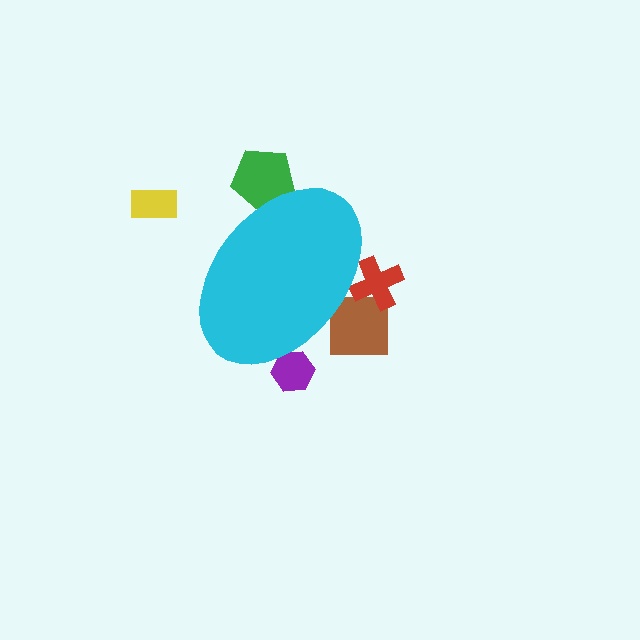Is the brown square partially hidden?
Yes, the brown square is partially hidden behind the cyan ellipse.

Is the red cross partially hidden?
Yes, the red cross is partially hidden behind the cyan ellipse.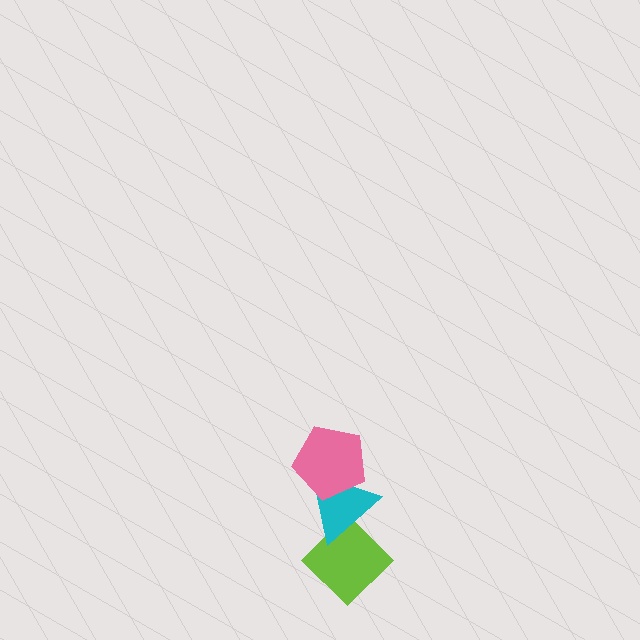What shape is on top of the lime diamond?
The cyan triangle is on top of the lime diamond.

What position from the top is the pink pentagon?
The pink pentagon is 1st from the top.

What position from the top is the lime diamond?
The lime diamond is 3rd from the top.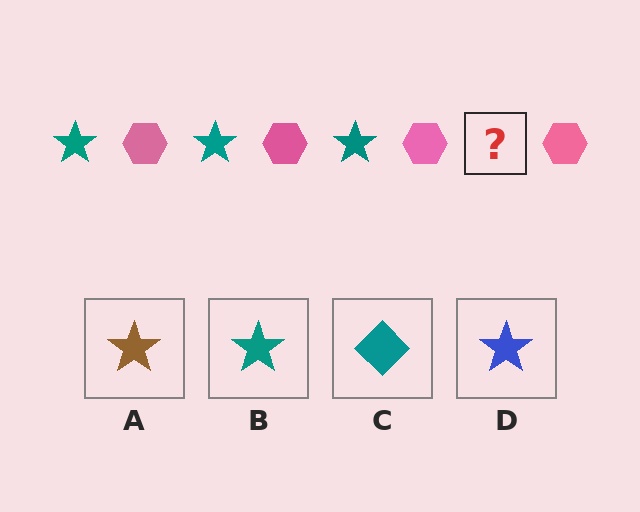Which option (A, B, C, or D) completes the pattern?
B.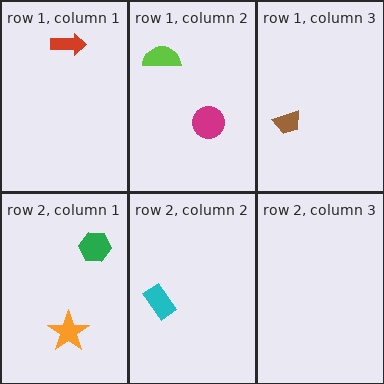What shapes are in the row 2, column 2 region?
The cyan rectangle.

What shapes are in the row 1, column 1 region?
The red arrow.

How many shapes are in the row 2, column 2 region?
1.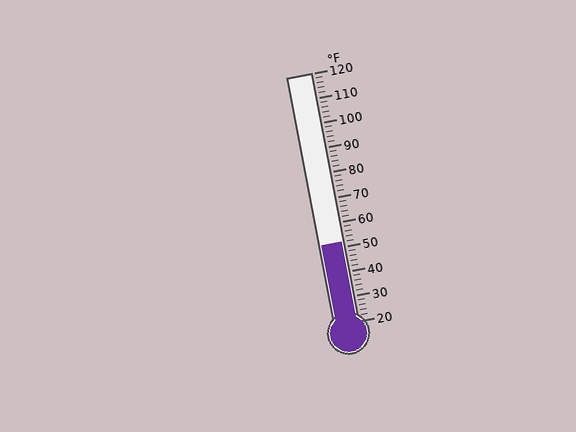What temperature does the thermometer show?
The thermometer shows approximately 52°F.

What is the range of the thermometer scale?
The thermometer scale ranges from 20°F to 120°F.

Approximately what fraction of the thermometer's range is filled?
The thermometer is filled to approximately 30% of its range.